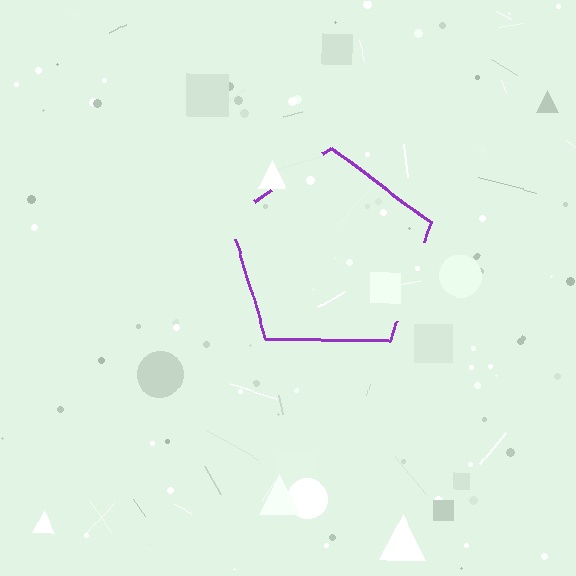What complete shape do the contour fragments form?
The contour fragments form a pentagon.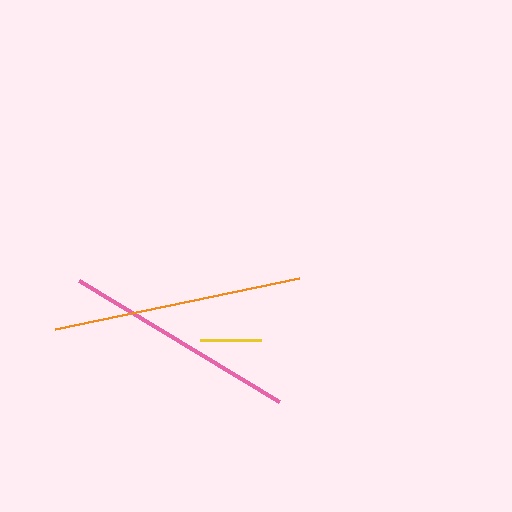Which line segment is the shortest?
The yellow line is the shortest at approximately 61 pixels.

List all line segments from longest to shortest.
From longest to shortest: orange, pink, yellow.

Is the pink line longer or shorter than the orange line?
The orange line is longer than the pink line.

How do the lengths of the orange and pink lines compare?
The orange and pink lines are approximately the same length.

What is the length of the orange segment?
The orange segment is approximately 249 pixels long.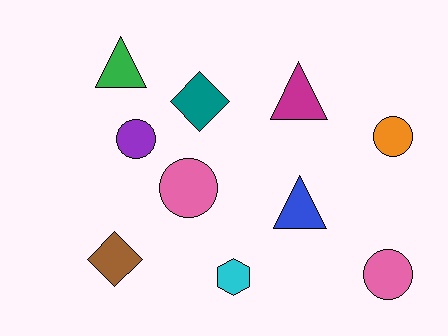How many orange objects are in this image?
There is 1 orange object.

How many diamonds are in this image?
There are 2 diamonds.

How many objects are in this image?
There are 10 objects.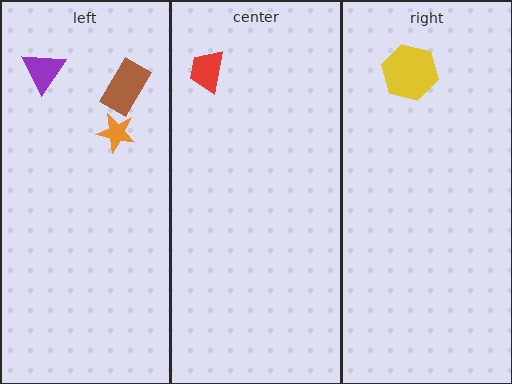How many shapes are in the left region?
3.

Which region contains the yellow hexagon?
The right region.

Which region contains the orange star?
The left region.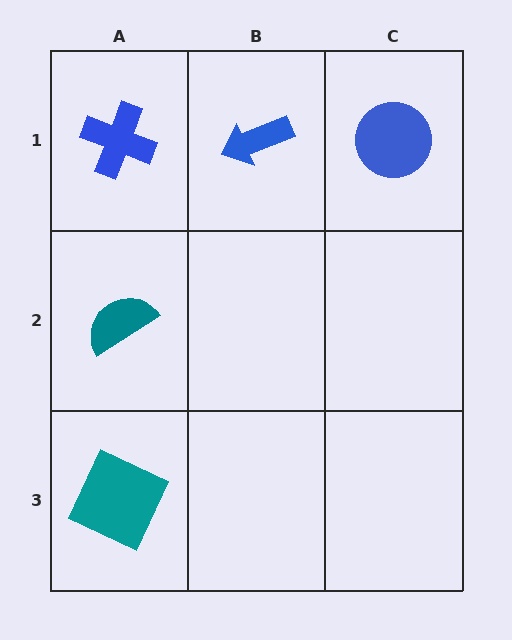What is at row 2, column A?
A teal semicircle.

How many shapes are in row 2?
1 shape.